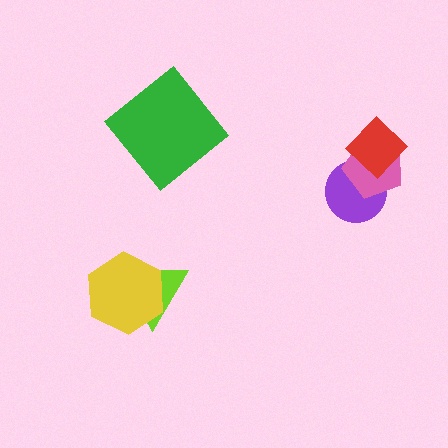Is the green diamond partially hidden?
No, no other shape covers it.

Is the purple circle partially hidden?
Yes, it is partially covered by another shape.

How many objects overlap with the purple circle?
2 objects overlap with the purple circle.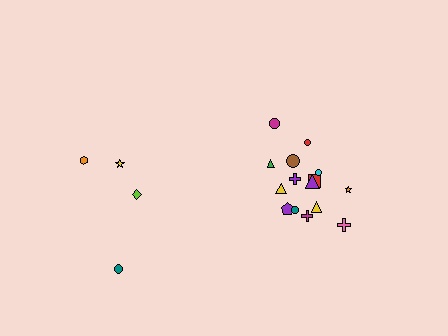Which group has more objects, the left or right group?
The right group.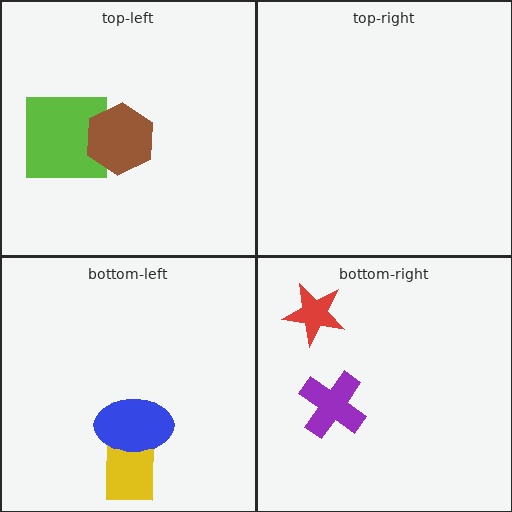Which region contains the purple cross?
The bottom-right region.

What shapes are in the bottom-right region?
The red star, the purple cross.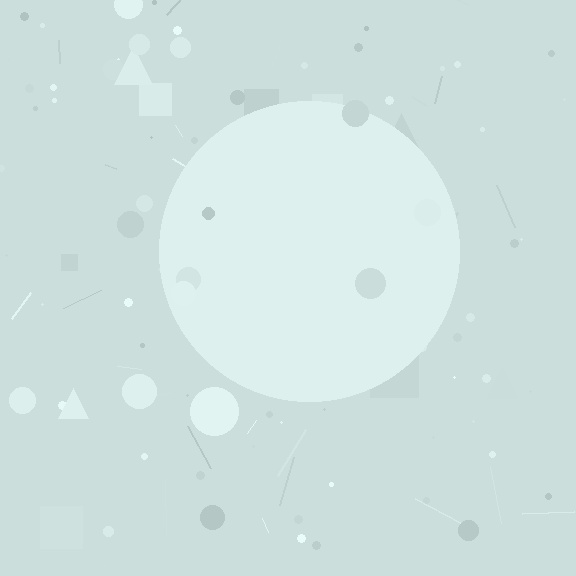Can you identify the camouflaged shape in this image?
The camouflaged shape is a circle.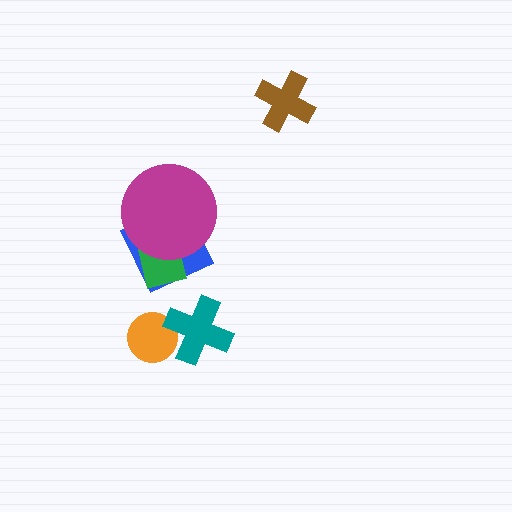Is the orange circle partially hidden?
Yes, it is partially covered by another shape.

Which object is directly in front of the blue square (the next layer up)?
The green square is directly in front of the blue square.